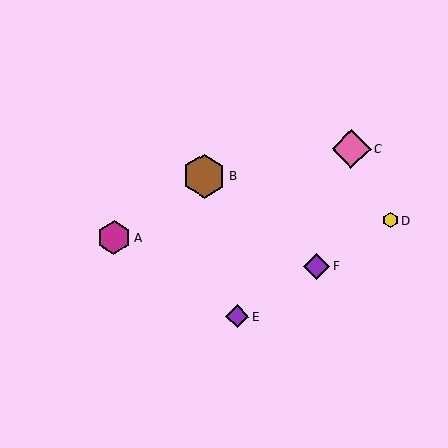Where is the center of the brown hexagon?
The center of the brown hexagon is at (204, 176).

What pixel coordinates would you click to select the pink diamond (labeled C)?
Click at (352, 149) to select the pink diamond C.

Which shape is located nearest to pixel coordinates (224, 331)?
The purple diamond (labeled E) at (237, 317) is nearest to that location.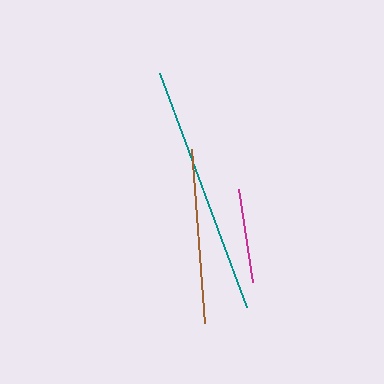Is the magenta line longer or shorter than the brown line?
The brown line is longer than the magenta line.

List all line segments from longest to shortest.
From longest to shortest: teal, brown, magenta.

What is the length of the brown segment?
The brown segment is approximately 174 pixels long.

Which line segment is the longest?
The teal line is the longest at approximately 250 pixels.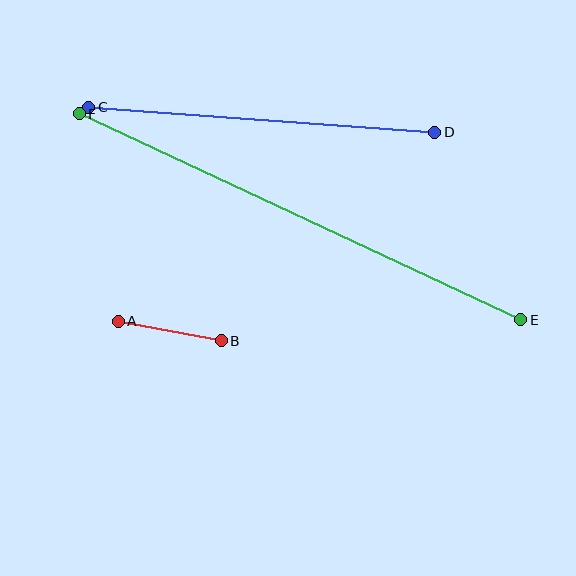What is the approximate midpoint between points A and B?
The midpoint is at approximately (170, 331) pixels.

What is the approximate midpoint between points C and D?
The midpoint is at approximately (262, 120) pixels.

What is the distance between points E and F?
The distance is approximately 487 pixels.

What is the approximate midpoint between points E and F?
The midpoint is at approximately (300, 217) pixels.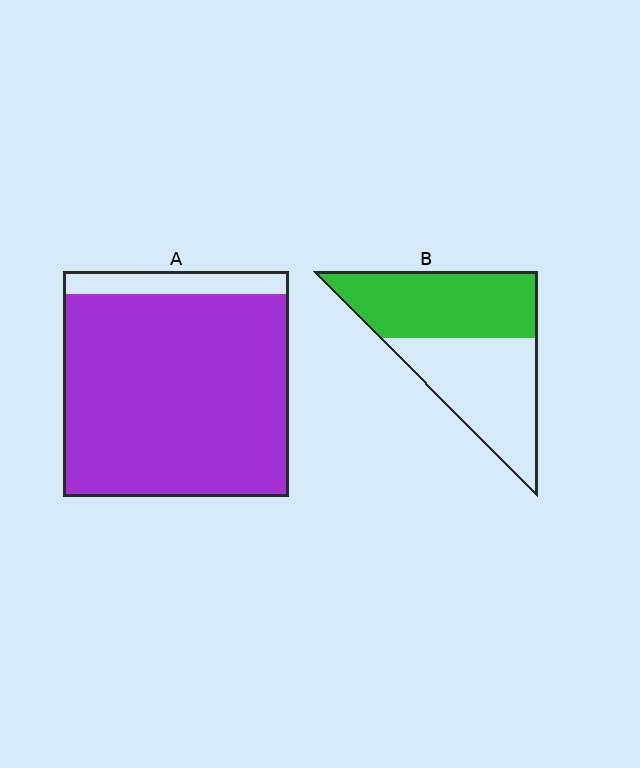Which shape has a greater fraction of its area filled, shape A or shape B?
Shape A.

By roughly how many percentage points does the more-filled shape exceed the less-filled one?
By roughly 40 percentage points (A over B).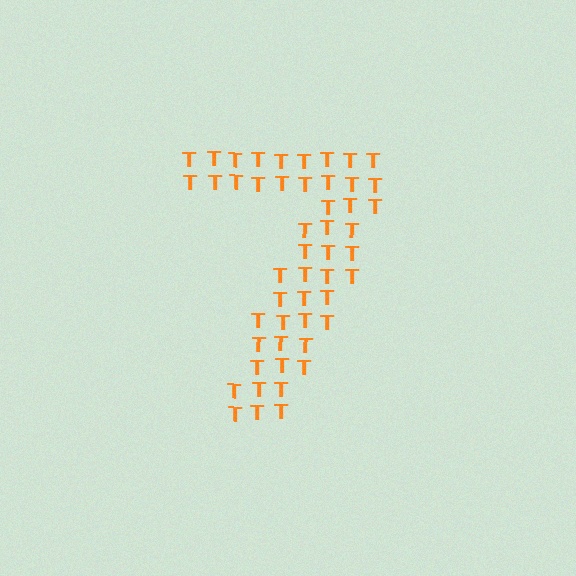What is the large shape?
The large shape is the digit 7.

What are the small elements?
The small elements are letter T's.